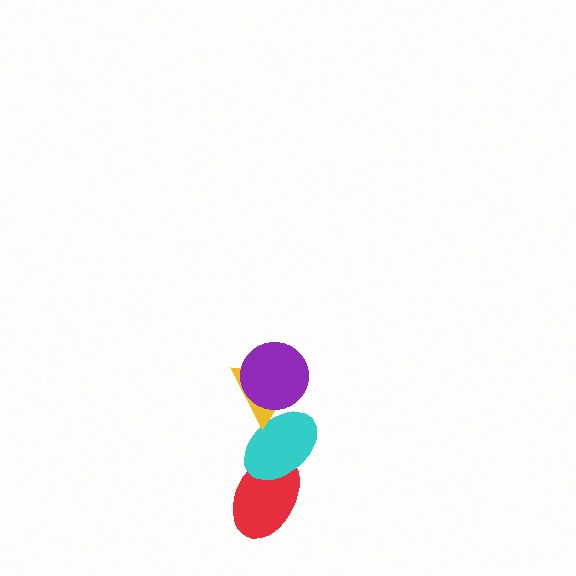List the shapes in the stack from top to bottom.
From top to bottom: the purple circle, the yellow triangle, the cyan ellipse, the red ellipse.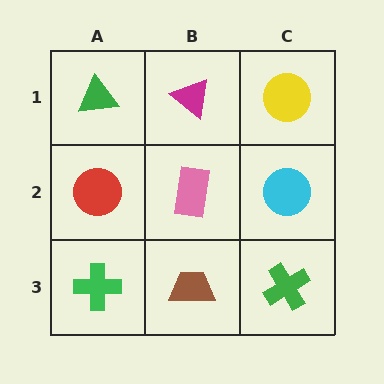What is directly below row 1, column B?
A pink rectangle.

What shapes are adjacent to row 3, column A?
A red circle (row 2, column A), a brown trapezoid (row 3, column B).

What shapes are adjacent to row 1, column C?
A cyan circle (row 2, column C), a magenta triangle (row 1, column B).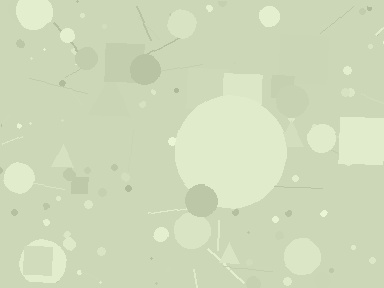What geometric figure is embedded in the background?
A circle is embedded in the background.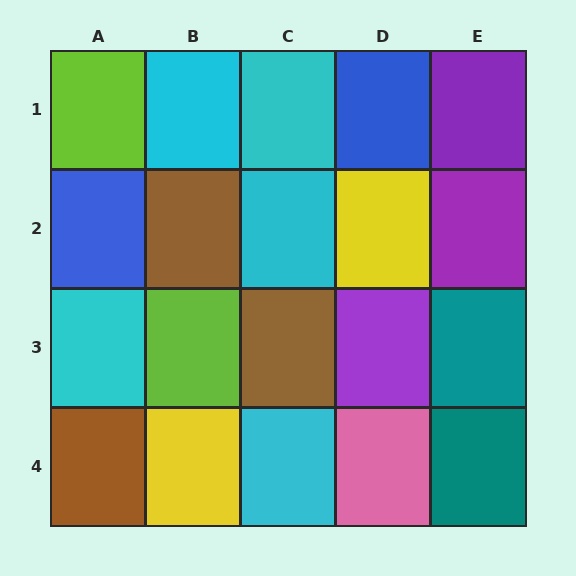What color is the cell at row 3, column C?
Brown.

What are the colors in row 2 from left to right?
Blue, brown, cyan, yellow, purple.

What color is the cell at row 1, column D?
Blue.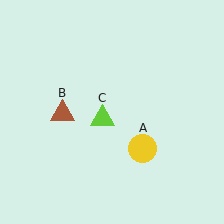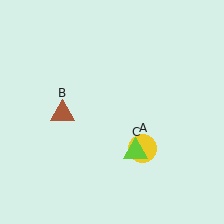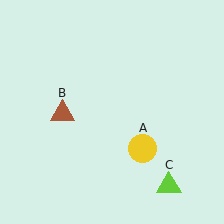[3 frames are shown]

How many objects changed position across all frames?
1 object changed position: lime triangle (object C).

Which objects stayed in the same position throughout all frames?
Yellow circle (object A) and brown triangle (object B) remained stationary.